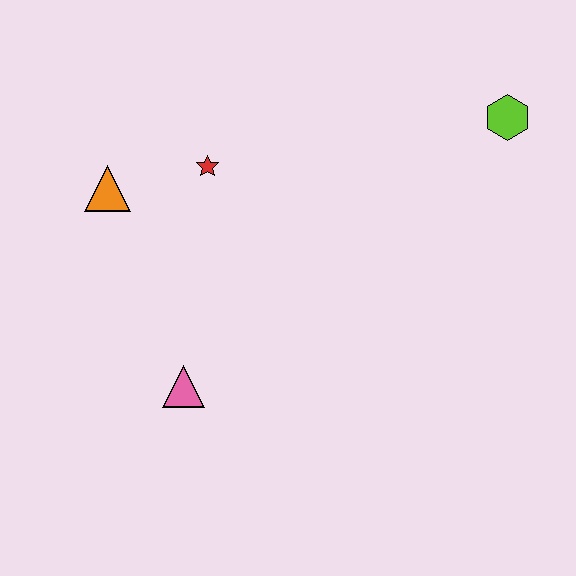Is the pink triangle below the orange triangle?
Yes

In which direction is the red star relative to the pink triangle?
The red star is above the pink triangle.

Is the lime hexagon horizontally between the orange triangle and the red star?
No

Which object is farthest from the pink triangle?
The lime hexagon is farthest from the pink triangle.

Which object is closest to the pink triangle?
The orange triangle is closest to the pink triangle.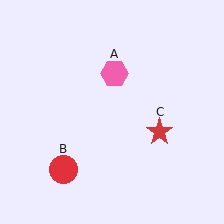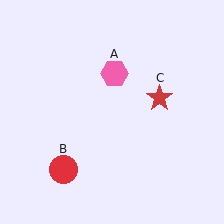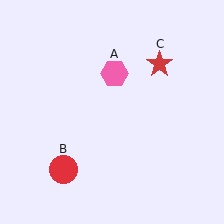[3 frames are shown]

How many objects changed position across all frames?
1 object changed position: red star (object C).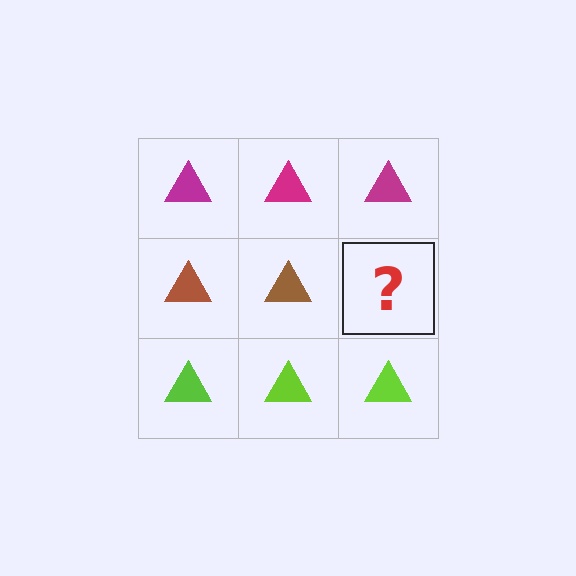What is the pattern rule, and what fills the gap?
The rule is that each row has a consistent color. The gap should be filled with a brown triangle.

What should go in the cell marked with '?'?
The missing cell should contain a brown triangle.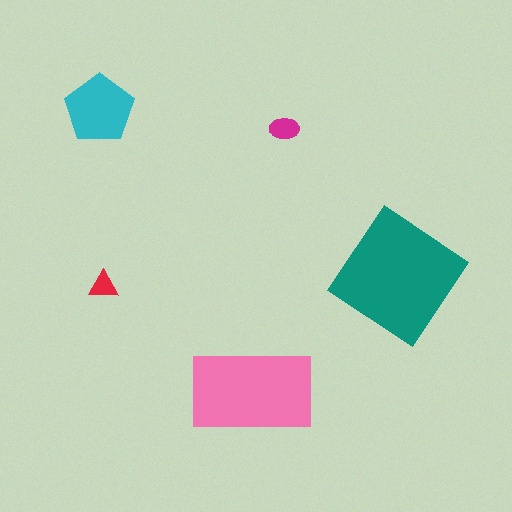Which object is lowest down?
The pink rectangle is bottommost.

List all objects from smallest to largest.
The red triangle, the magenta ellipse, the cyan pentagon, the pink rectangle, the teal diamond.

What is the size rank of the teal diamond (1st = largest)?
1st.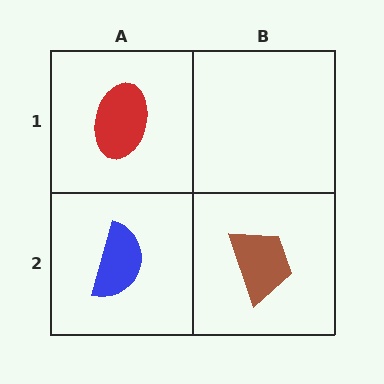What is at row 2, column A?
A blue semicircle.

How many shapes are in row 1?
1 shape.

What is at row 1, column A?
A red ellipse.